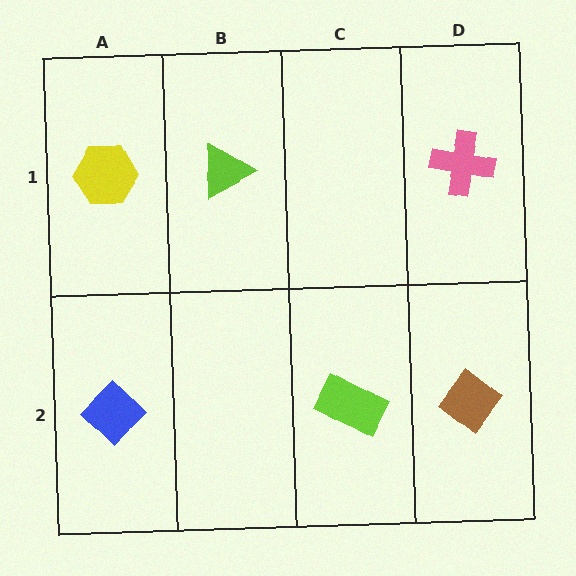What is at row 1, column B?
A lime triangle.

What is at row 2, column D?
A brown diamond.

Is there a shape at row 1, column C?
No, that cell is empty.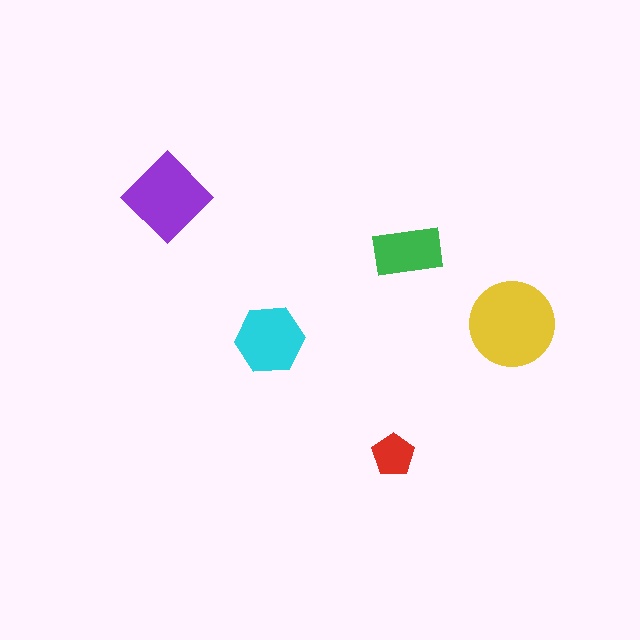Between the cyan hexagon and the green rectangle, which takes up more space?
The cyan hexagon.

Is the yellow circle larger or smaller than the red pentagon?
Larger.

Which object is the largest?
The yellow circle.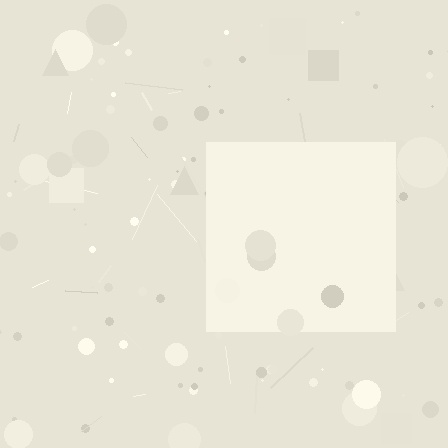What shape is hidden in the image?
A square is hidden in the image.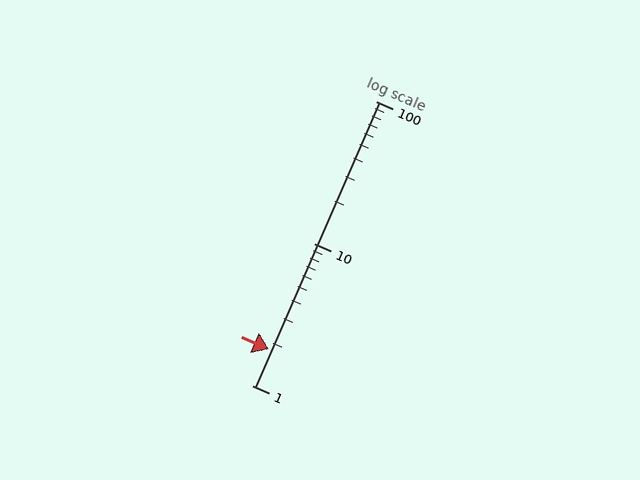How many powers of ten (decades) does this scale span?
The scale spans 2 decades, from 1 to 100.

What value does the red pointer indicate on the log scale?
The pointer indicates approximately 1.8.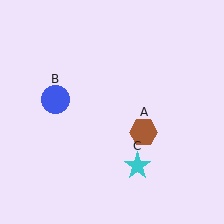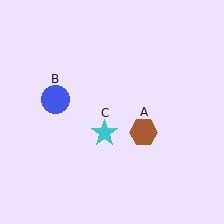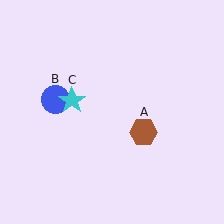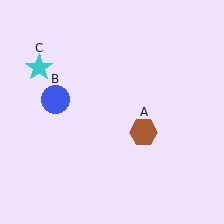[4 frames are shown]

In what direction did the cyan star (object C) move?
The cyan star (object C) moved up and to the left.